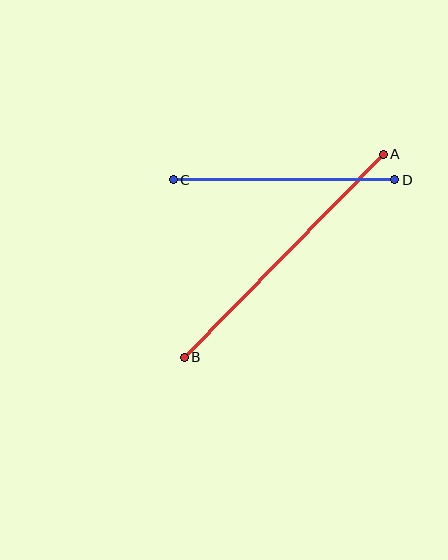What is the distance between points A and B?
The distance is approximately 284 pixels.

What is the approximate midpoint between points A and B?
The midpoint is at approximately (284, 256) pixels.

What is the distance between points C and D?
The distance is approximately 221 pixels.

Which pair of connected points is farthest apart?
Points A and B are farthest apart.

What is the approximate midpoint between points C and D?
The midpoint is at approximately (284, 180) pixels.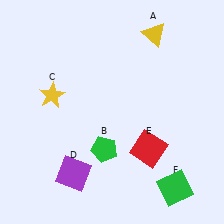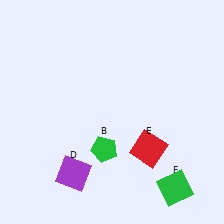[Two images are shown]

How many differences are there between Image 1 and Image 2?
There are 2 differences between the two images.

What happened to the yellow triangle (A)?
The yellow triangle (A) was removed in Image 2. It was in the top-right area of Image 1.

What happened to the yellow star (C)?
The yellow star (C) was removed in Image 2. It was in the top-left area of Image 1.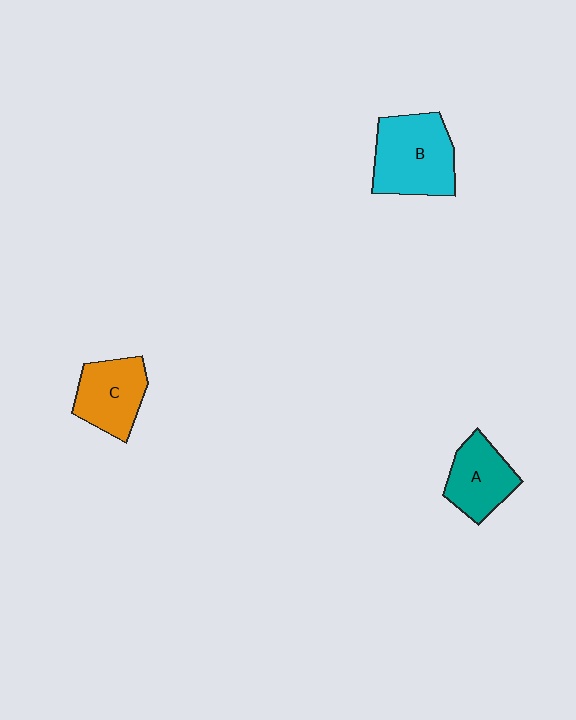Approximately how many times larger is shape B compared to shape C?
Approximately 1.3 times.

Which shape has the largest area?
Shape B (cyan).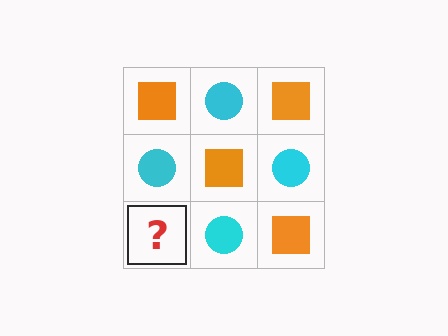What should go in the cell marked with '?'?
The missing cell should contain an orange square.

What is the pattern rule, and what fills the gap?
The rule is that it alternates orange square and cyan circle in a checkerboard pattern. The gap should be filled with an orange square.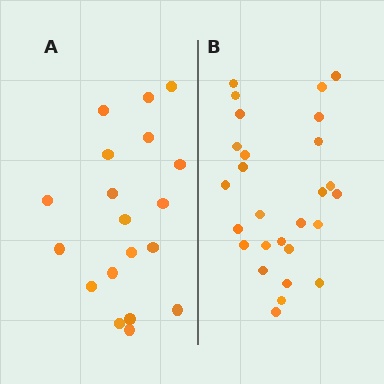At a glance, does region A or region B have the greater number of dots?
Region B (the right region) has more dots.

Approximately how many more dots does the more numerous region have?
Region B has roughly 8 or so more dots than region A.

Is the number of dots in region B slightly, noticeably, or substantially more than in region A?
Region B has noticeably more, but not dramatically so. The ratio is roughly 1.4 to 1.